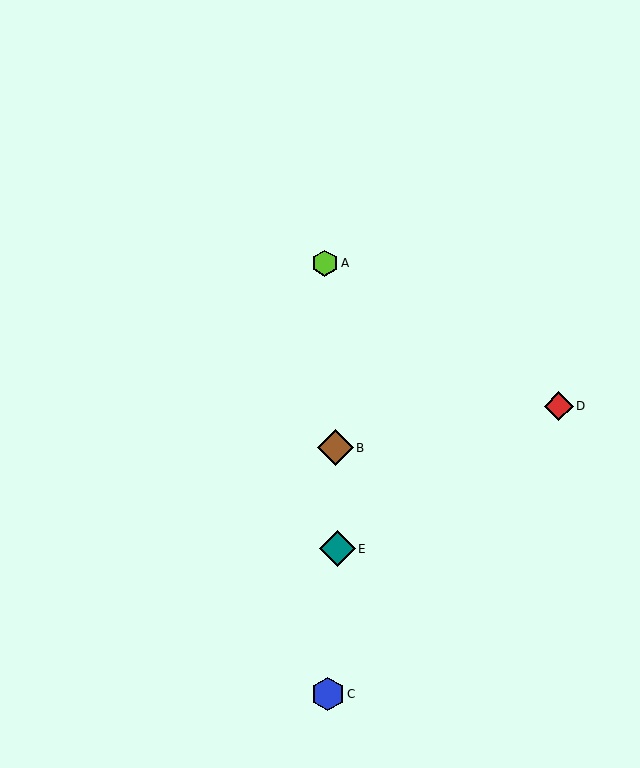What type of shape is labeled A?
Shape A is a lime hexagon.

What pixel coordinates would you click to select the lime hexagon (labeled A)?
Click at (325, 263) to select the lime hexagon A.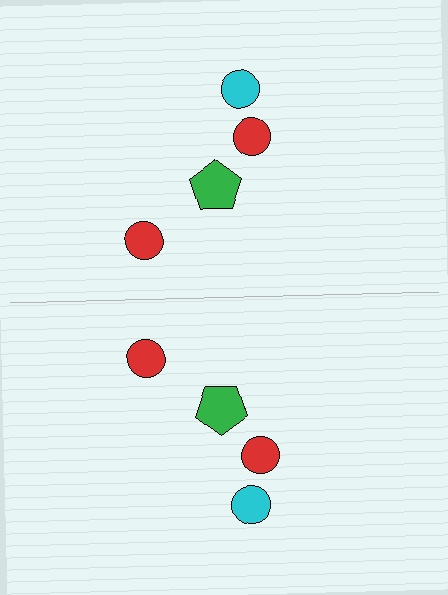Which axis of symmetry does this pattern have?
The pattern has a horizontal axis of symmetry running through the center of the image.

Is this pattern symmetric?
Yes, this pattern has bilateral (reflection) symmetry.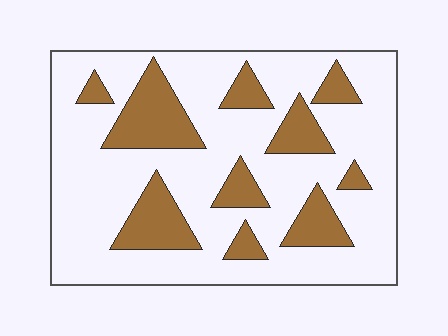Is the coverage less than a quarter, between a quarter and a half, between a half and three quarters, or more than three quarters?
Less than a quarter.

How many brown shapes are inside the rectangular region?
10.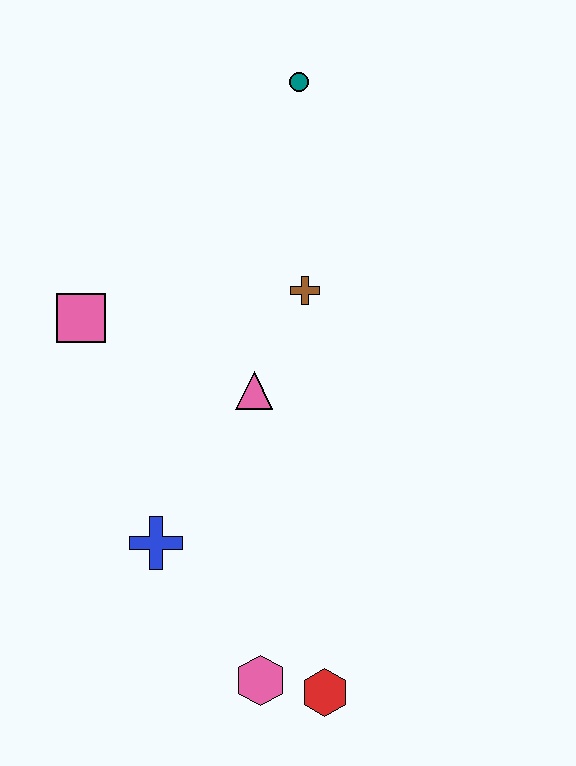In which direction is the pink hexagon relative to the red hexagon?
The pink hexagon is to the left of the red hexagon.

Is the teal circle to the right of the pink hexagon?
Yes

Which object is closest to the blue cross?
The pink hexagon is closest to the blue cross.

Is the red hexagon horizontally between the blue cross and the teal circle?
No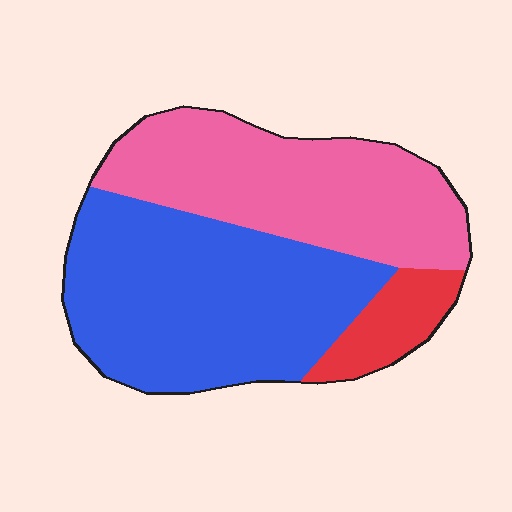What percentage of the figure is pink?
Pink covers around 40% of the figure.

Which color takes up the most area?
Blue, at roughly 50%.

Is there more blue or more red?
Blue.